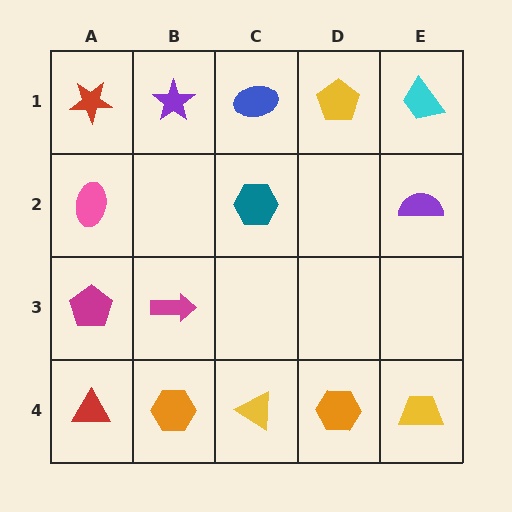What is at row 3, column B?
A magenta arrow.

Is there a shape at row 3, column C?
No, that cell is empty.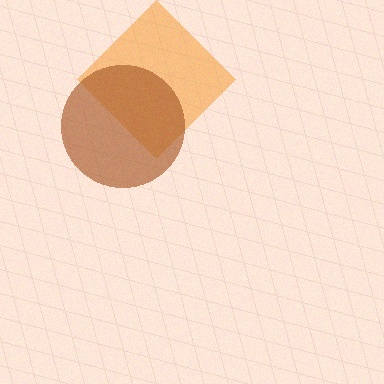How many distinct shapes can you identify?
There are 2 distinct shapes: an orange diamond, a brown circle.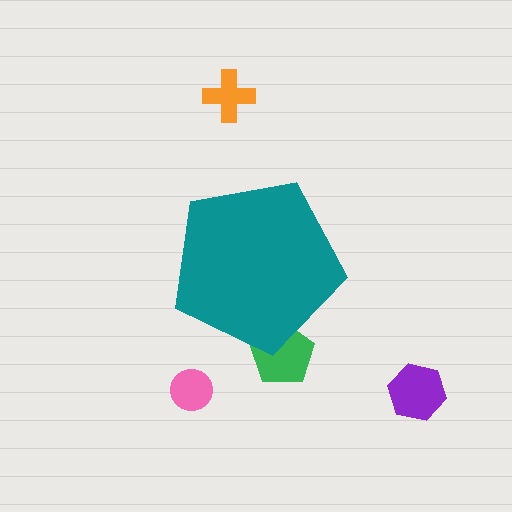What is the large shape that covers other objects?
A teal pentagon.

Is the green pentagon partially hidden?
Yes, the green pentagon is partially hidden behind the teal pentagon.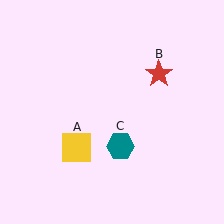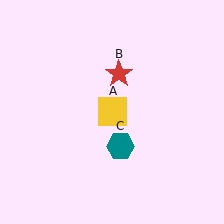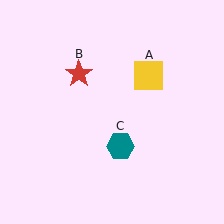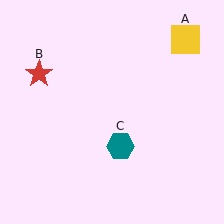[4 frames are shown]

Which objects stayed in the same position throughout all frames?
Teal hexagon (object C) remained stationary.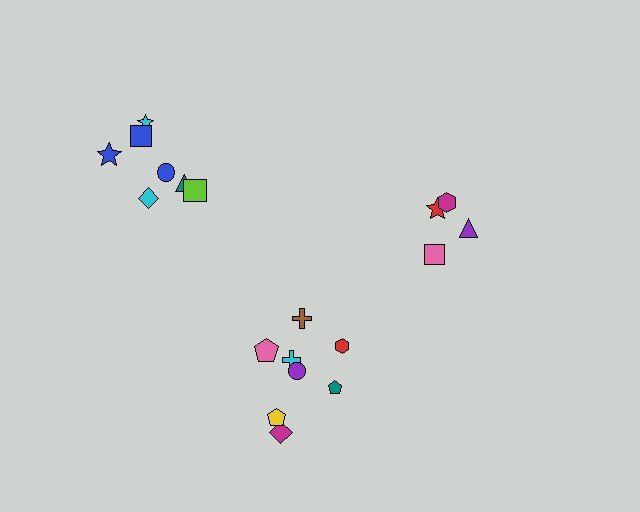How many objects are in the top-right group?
There are 4 objects.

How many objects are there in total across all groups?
There are 19 objects.